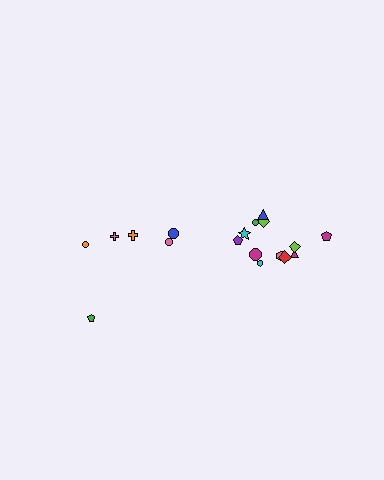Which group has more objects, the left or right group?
The right group.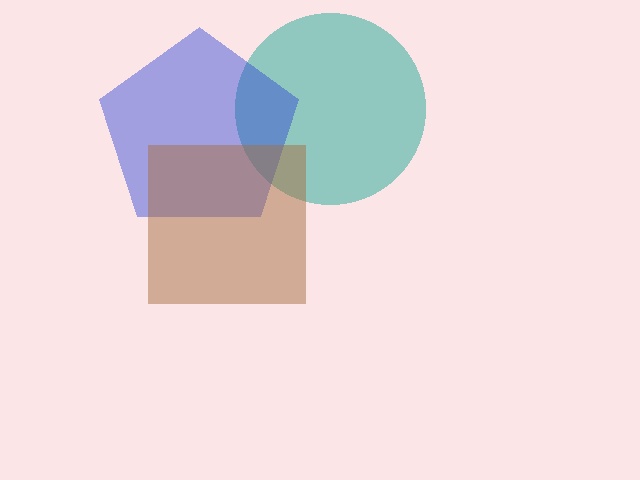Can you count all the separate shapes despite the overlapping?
Yes, there are 3 separate shapes.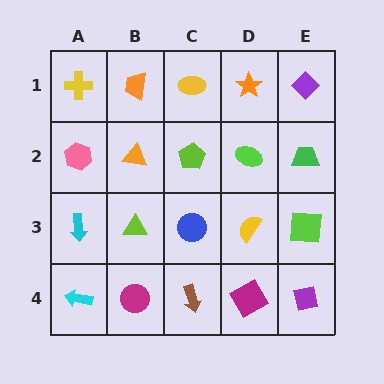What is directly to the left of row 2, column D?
A lime pentagon.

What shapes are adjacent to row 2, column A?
A yellow cross (row 1, column A), a cyan arrow (row 3, column A), an orange triangle (row 2, column B).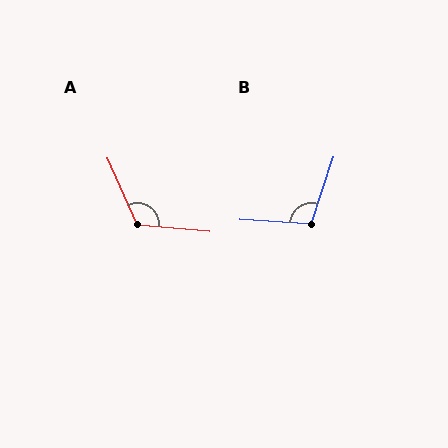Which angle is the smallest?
B, at approximately 105 degrees.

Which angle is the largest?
A, at approximately 119 degrees.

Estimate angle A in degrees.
Approximately 119 degrees.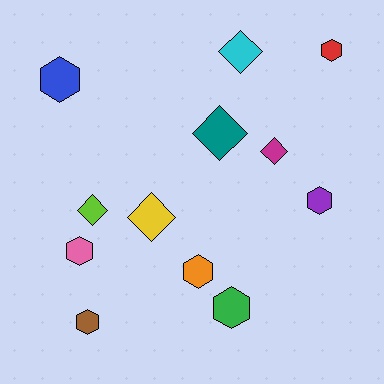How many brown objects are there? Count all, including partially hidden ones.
There is 1 brown object.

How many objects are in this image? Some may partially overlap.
There are 12 objects.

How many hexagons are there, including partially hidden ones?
There are 7 hexagons.